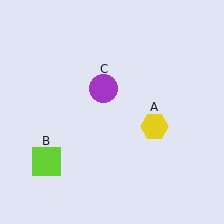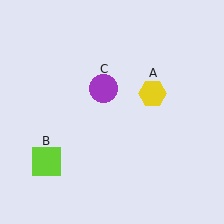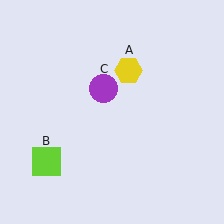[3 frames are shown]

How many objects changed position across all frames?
1 object changed position: yellow hexagon (object A).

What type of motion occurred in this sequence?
The yellow hexagon (object A) rotated counterclockwise around the center of the scene.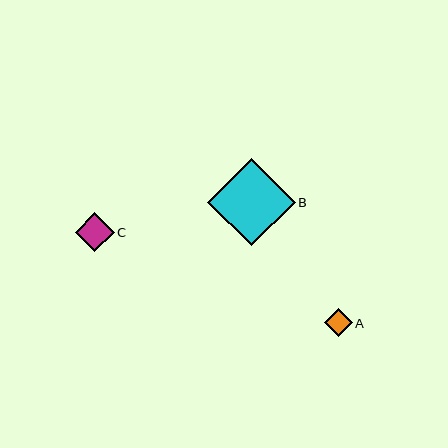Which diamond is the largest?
Diamond B is the largest with a size of approximately 87 pixels.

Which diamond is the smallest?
Diamond A is the smallest with a size of approximately 28 pixels.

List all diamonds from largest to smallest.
From largest to smallest: B, C, A.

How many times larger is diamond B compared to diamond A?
Diamond B is approximately 3.1 times the size of diamond A.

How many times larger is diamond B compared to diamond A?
Diamond B is approximately 3.1 times the size of diamond A.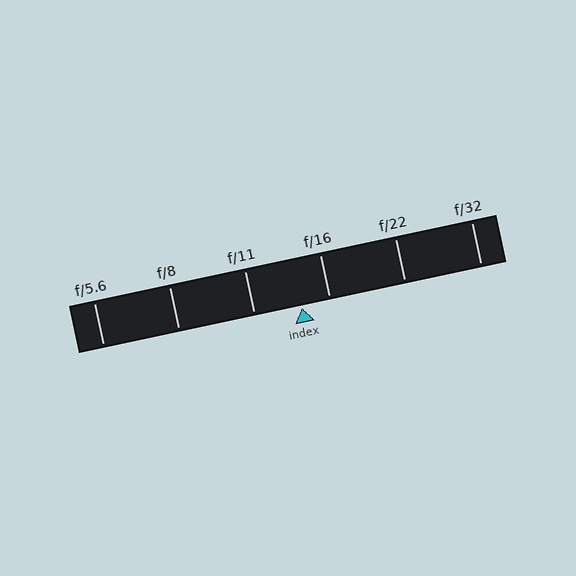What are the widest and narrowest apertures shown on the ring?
The widest aperture shown is f/5.6 and the narrowest is f/32.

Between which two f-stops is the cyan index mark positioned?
The index mark is between f/11 and f/16.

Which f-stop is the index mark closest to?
The index mark is closest to f/16.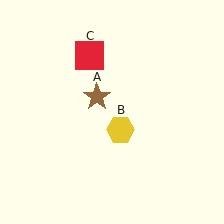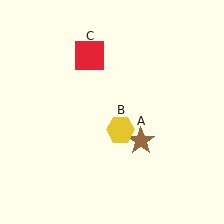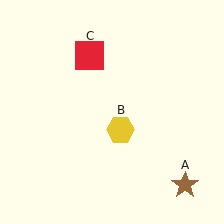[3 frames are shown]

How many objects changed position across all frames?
1 object changed position: brown star (object A).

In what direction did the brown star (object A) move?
The brown star (object A) moved down and to the right.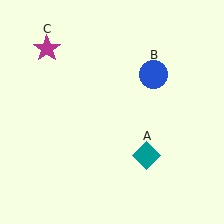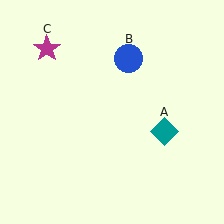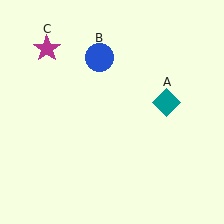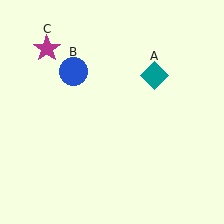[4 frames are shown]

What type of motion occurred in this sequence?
The teal diamond (object A), blue circle (object B) rotated counterclockwise around the center of the scene.